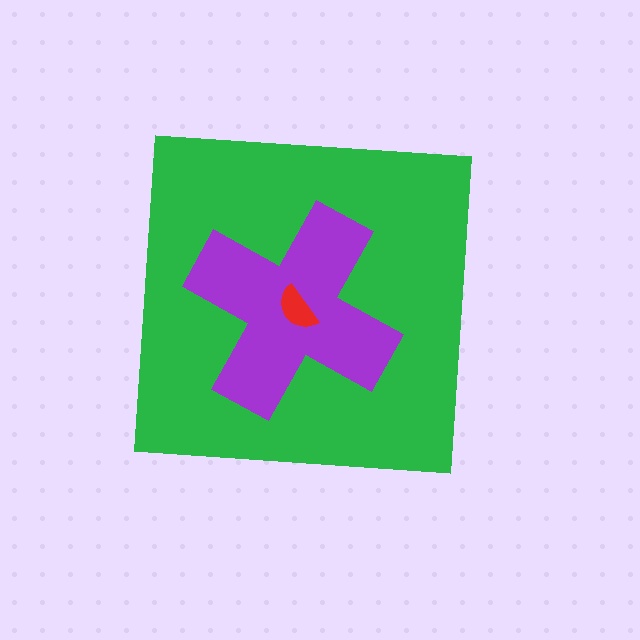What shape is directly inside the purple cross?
The red semicircle.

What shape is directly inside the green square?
The purple cross.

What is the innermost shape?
The red semicircle.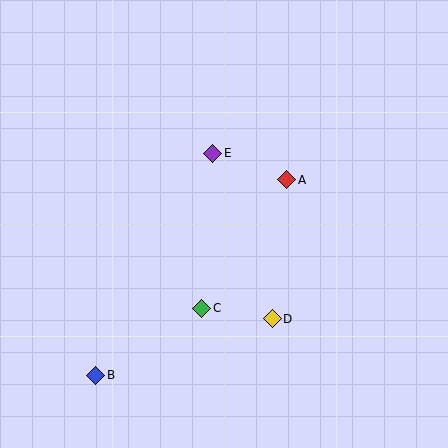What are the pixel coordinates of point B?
Point B is at (96, 375).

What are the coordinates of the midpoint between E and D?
The midpoint between E and D is at (243, 236).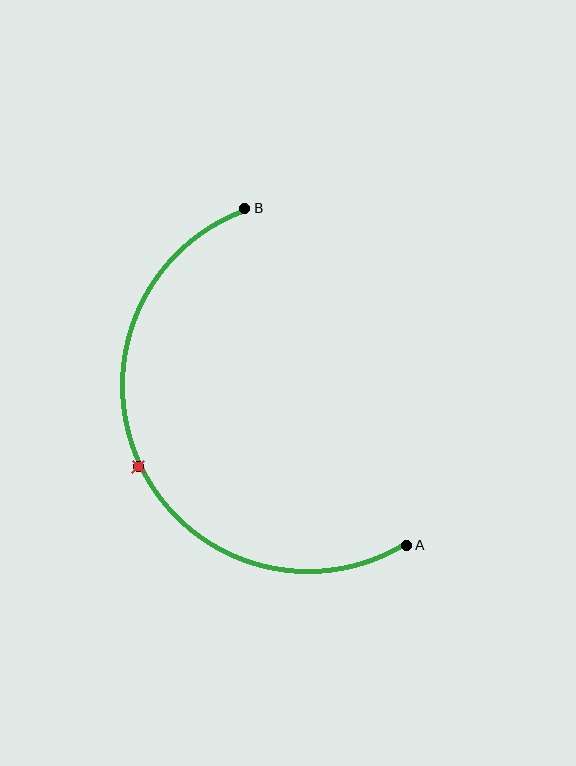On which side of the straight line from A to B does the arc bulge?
The arc bulges to the left of the straight line connecting A and B.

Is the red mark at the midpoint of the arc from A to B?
Yes. The red mark lies on the arc at equal arc-length from both A and B — it is the arc midpoint.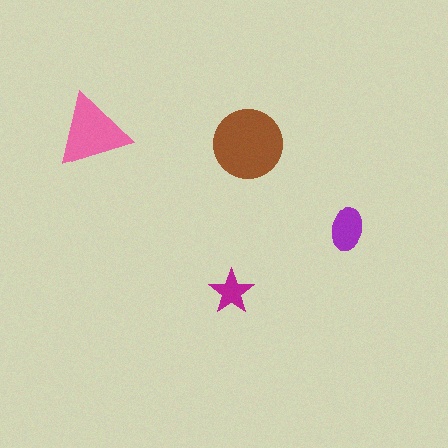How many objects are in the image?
There are 4 objects in the image.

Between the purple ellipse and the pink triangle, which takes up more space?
The pink triangle.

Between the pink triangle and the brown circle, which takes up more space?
The brown circle.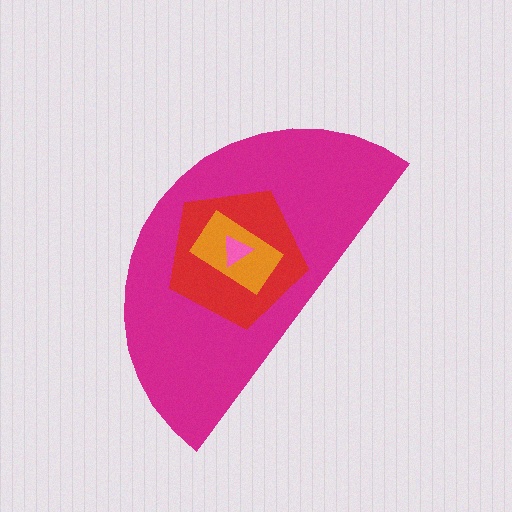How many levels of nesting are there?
4.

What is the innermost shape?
The pink triangle.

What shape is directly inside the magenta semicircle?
The red pentagon.